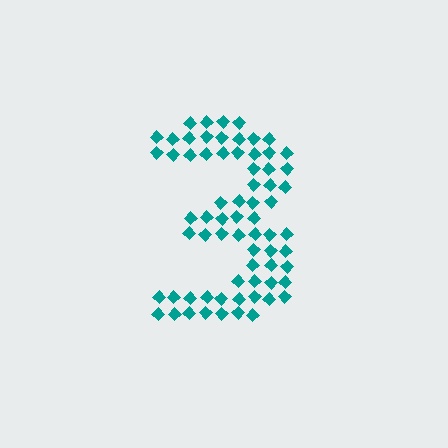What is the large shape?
The large shape is the digit 3.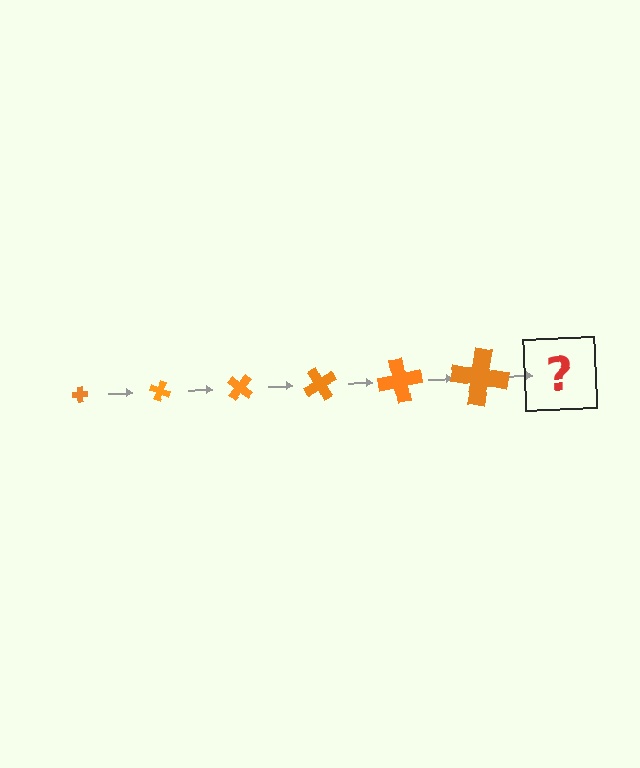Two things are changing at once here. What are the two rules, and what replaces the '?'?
The two rules are that the cross grows larger each step and it rotates 20 degrees each step. The '?' should be a cross, larger than the previous one and rotated 120 degrees from the start.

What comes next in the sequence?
The next element should be a cross, larger than the previous one and rotated 120 degrees from the start.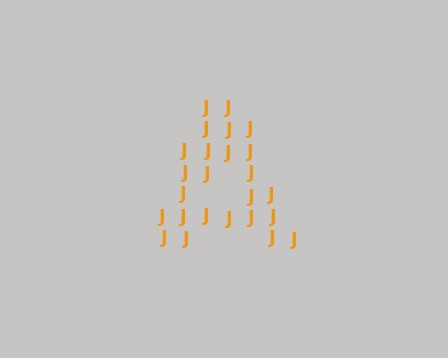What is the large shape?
The large shape is the letter A.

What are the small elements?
The small elements are letter J's.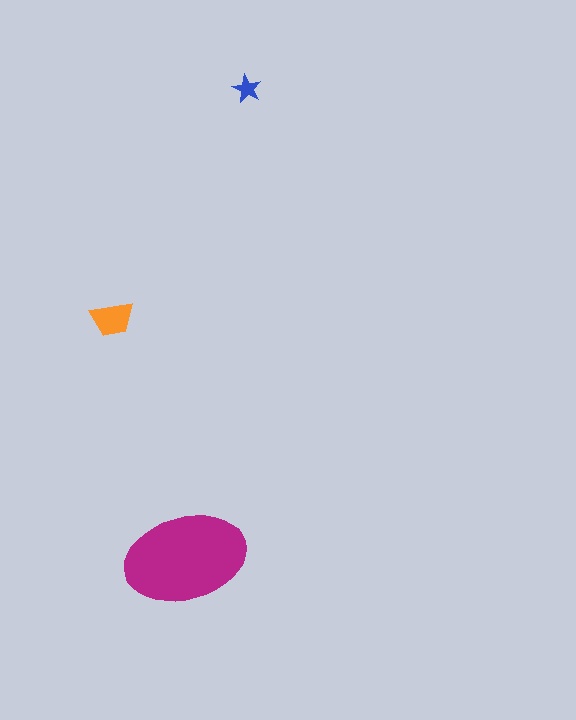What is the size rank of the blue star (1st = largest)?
3rd.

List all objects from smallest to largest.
The blue star, the orange trapezoid, the magenta ellipse.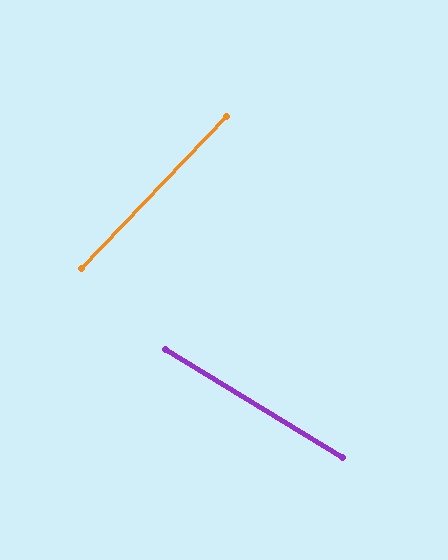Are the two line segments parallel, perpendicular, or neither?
Neither parallel nor perpendicular — they differ by about 78°.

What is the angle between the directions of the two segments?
Approximately 78 degrees.